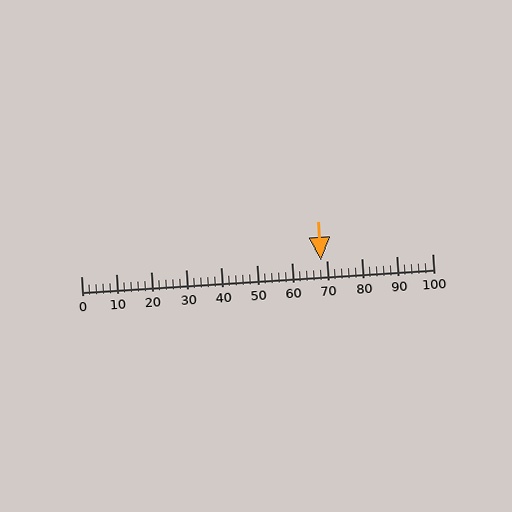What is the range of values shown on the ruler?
The ruler shows values from 0 to 100.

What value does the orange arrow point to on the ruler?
The orange arrow points to approximately 68.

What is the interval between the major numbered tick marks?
The major tick marks are spaced 10 units apart.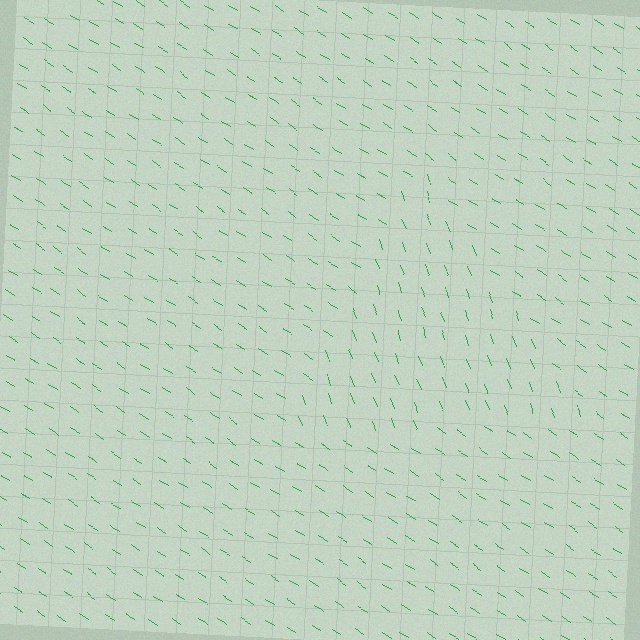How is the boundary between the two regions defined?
The boundary is defined purely by a change in line orientation (approximately 36 degrees difference). All lines are the same color and thickness.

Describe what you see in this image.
The image is filled with small green line segments. A triangle region in the image has lines oriented differently from the surrounding lines, creating a visible texture boundary.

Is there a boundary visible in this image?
Yes, there is a texture boundary formed by a change in line orientation.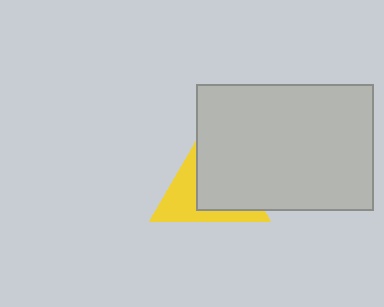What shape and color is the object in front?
The object in front is a light gray rectangle.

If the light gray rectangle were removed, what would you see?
You would see the complete yellow triangle.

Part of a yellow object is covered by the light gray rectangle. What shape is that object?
It is a triangle.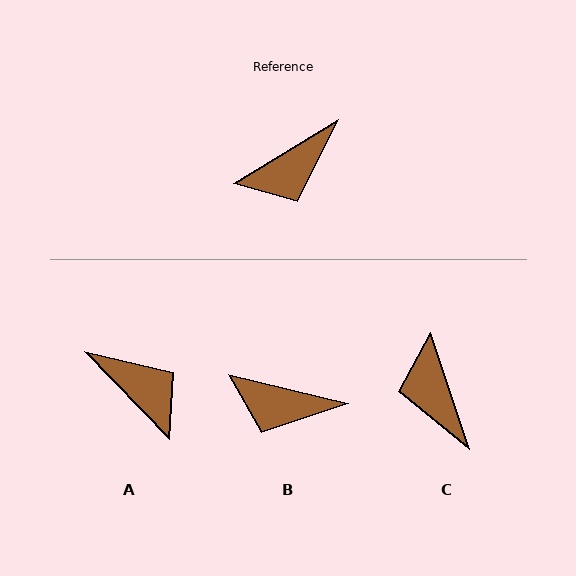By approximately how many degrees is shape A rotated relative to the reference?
Approximately 103 degrees counter-clockwise.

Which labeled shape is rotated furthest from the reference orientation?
A, about 103 degrees away.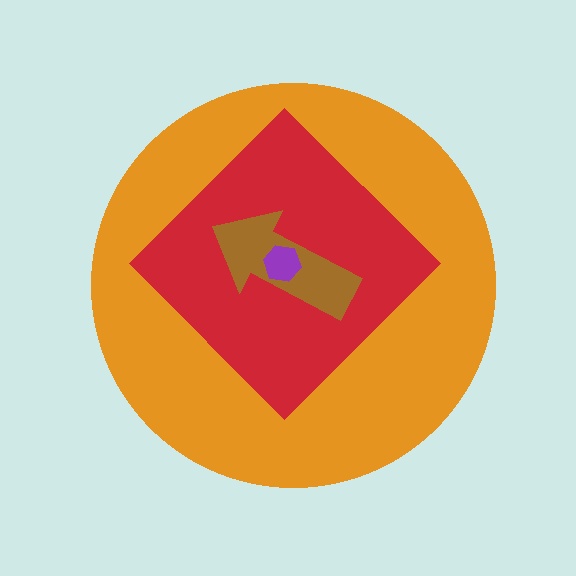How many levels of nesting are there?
4.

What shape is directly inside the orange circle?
The red diamond.